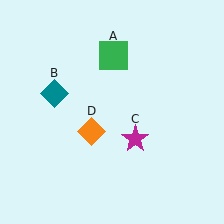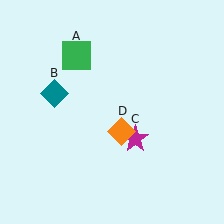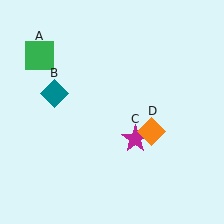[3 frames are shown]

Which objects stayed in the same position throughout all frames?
Teal diamond (object B) and magenta star (object C) remained stationary.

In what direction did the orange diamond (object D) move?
The orange diamond (object D) moved right.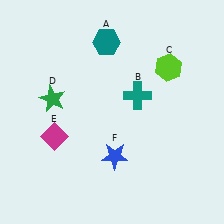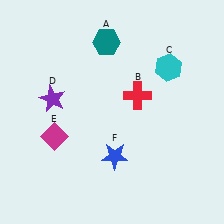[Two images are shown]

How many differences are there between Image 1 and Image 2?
There are 3 differences between the two images.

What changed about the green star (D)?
In Image 1, D is green. In Image 2, it changed to purple.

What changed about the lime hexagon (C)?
In Image 1, C is lime. In Image 2, it changed to cyan.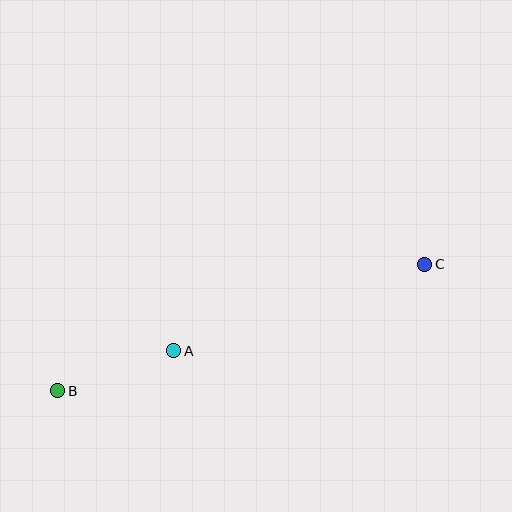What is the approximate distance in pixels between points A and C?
The distance between A and C is approximately 265 pixels.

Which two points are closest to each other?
Points A and B are closest to each other.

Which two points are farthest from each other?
Points B and C are farthest from each other.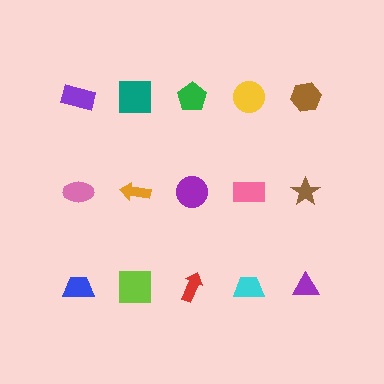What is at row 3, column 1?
A blue trapezoid.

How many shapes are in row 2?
5 shapes.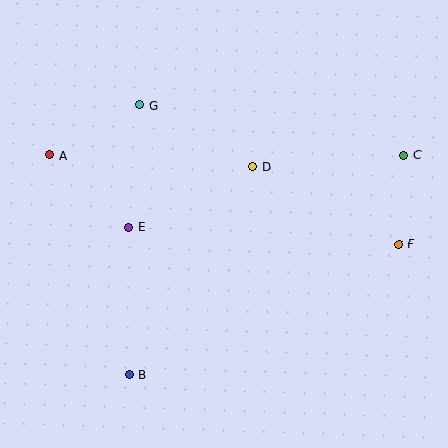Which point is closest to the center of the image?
Point D at (253, 167) is closest to the center.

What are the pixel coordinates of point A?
Point A is at (50, 155).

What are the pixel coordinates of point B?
Point B is at (129, 375).